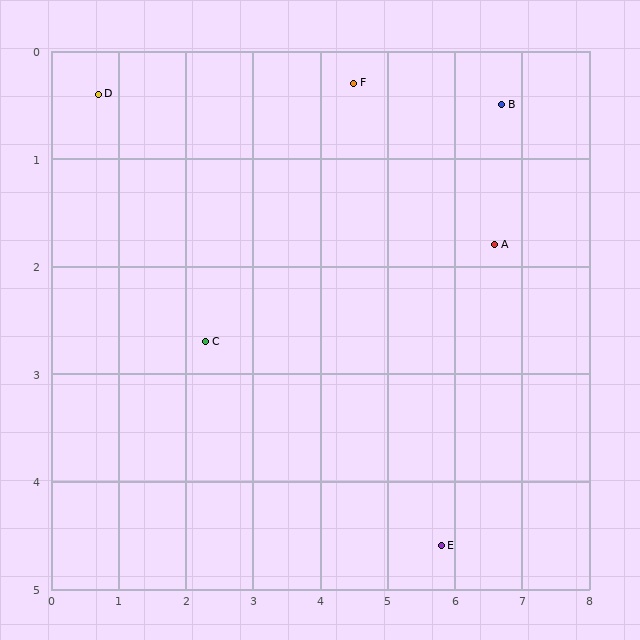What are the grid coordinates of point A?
Point A is at approximately (6.6, 1.8).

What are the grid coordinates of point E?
Point E is at approximately (5.8, 4.6).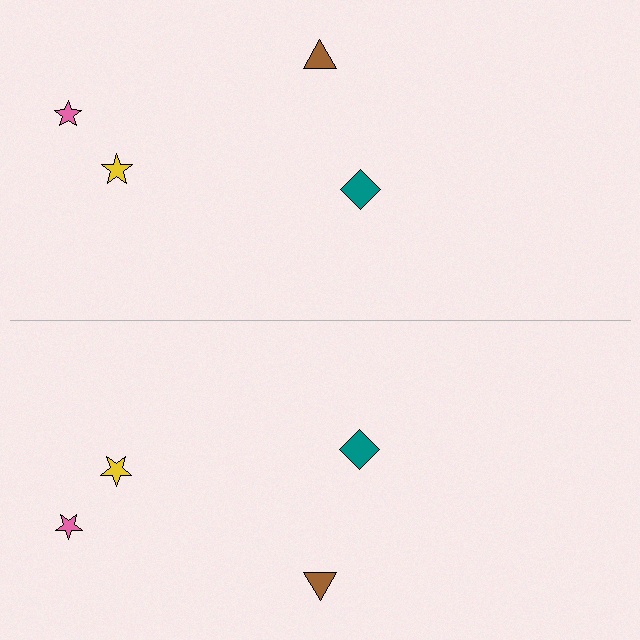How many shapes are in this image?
There are 8 shapes in this image.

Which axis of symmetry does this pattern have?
The pattern has a horizontal axis of symmetry running through the center of the image.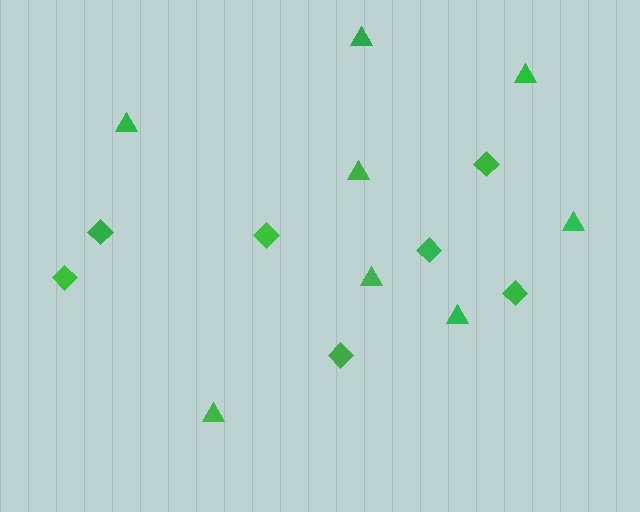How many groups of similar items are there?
There are 2 groups: one group of diamonds (7) and one group of triangles (8).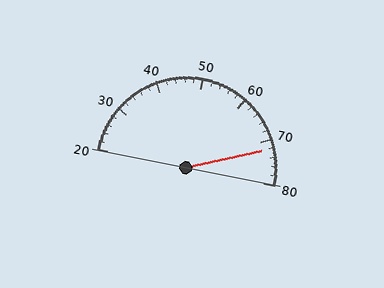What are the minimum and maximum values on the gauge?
The gauge ranges from 20 to 80.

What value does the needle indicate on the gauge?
The needle indicates approximately 72.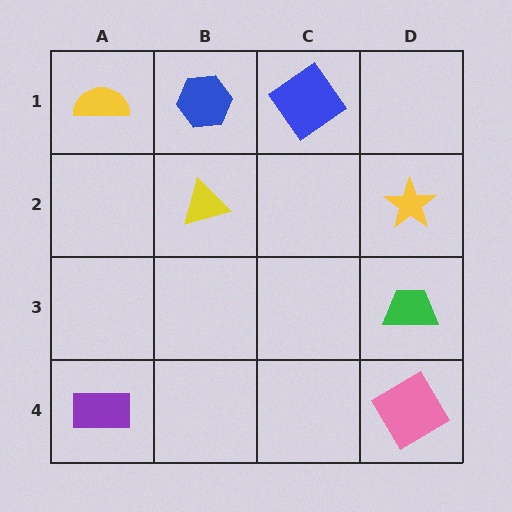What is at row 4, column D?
A pink diamond.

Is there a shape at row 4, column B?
No, that cell is empty.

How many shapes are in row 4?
2 shapes.